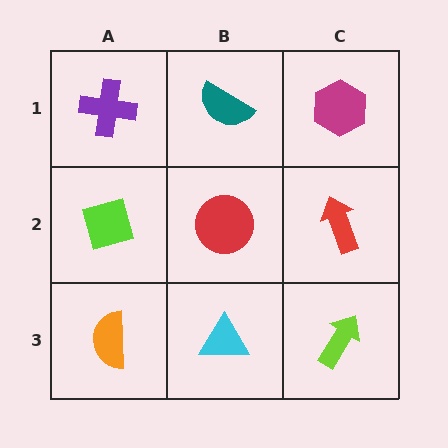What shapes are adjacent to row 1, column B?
A red circle (row 2, column B), a purple cross (row 1, column A), a magenta hexagon (row 1, column C).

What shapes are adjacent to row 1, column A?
A lime diamond (row 2, column A), a teal semicircle (row 1, column B).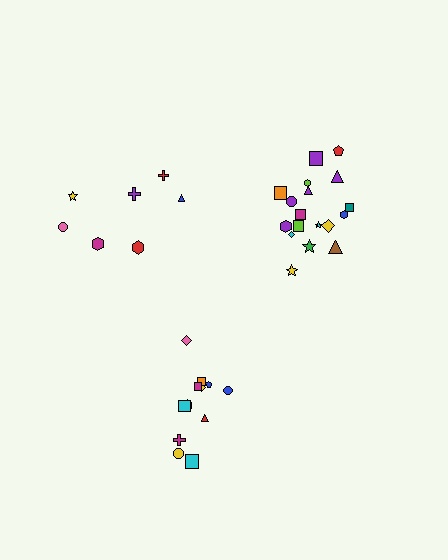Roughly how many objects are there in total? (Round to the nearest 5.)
Roughly 35 objects in total.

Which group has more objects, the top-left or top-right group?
The top-right group.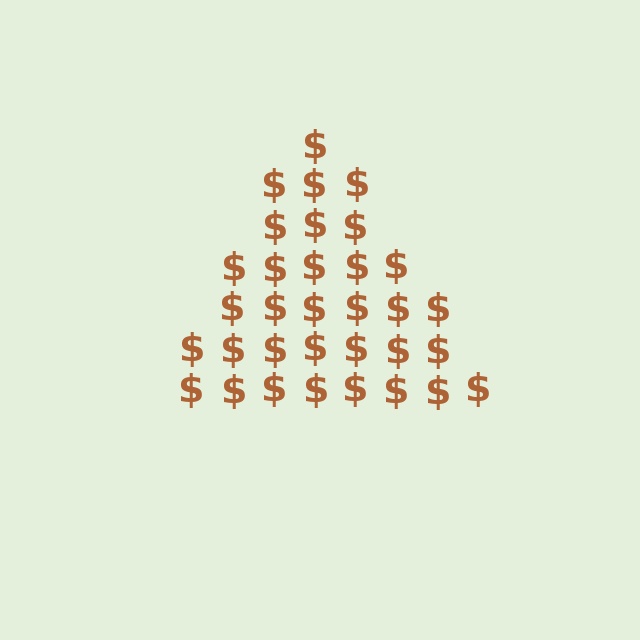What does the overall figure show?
The overall figure shows a triangle.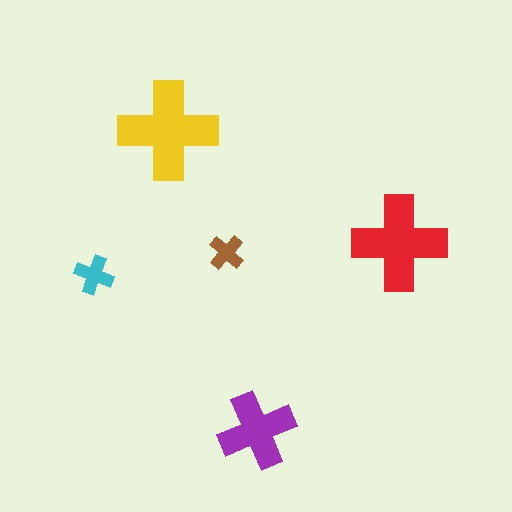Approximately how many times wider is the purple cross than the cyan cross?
About 2 times wider.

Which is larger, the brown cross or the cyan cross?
The cyan one.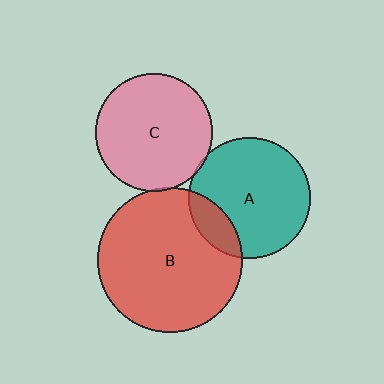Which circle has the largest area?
Circle B (red).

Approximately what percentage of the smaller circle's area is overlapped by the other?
Approximately 15%.